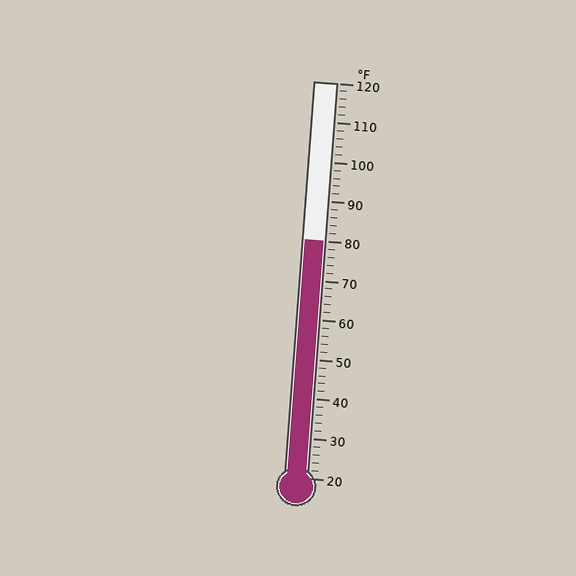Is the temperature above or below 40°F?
The temperature is above 40°F.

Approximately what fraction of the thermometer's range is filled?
The thermometer is filled to approximately 60% of its range.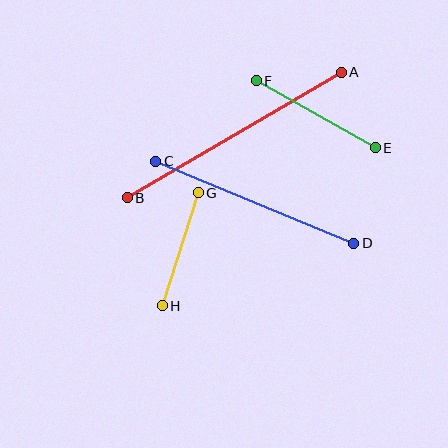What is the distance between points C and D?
The distance is approximately 214 pixels.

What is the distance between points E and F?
The distance is approximately 137 pixels.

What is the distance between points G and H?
The distance is approximately 119 pixels.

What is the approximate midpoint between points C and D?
The midpoint is at approximately (255, 202) pixels.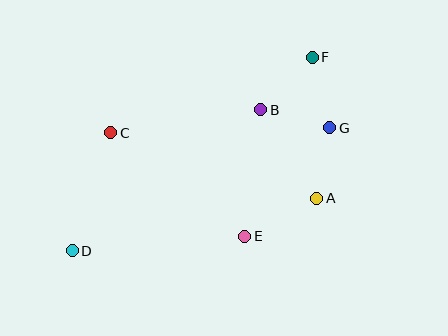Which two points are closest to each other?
Points B and G are closest to each other.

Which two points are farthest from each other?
Points D and F are farthest from each other.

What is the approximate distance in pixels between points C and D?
The distance between C and D is approximately 124 pixels.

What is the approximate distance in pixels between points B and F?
The distance between B and F is approximately 73 pixels.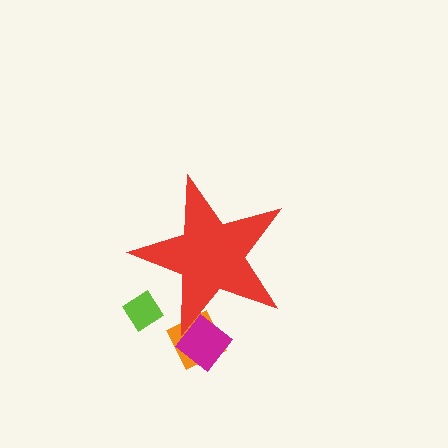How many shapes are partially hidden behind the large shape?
3 shapes are partially hidden.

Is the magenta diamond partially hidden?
Yes, the magenta diamond is partially hidden behind the red star.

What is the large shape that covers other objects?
A red star.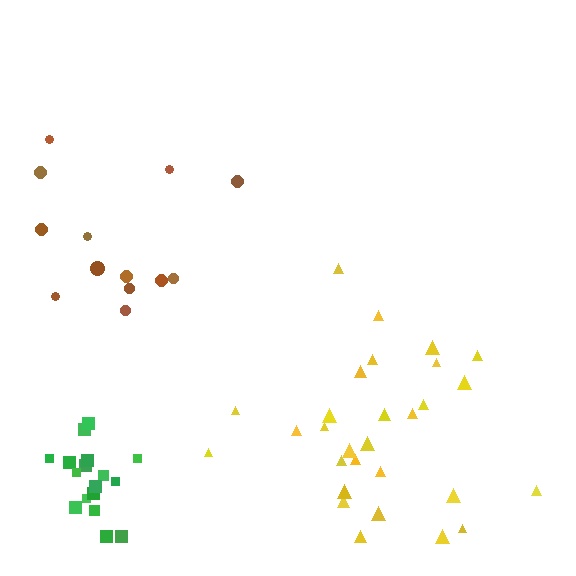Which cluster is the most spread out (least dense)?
Brown.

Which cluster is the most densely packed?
Green.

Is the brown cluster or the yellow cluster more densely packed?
Yellow.